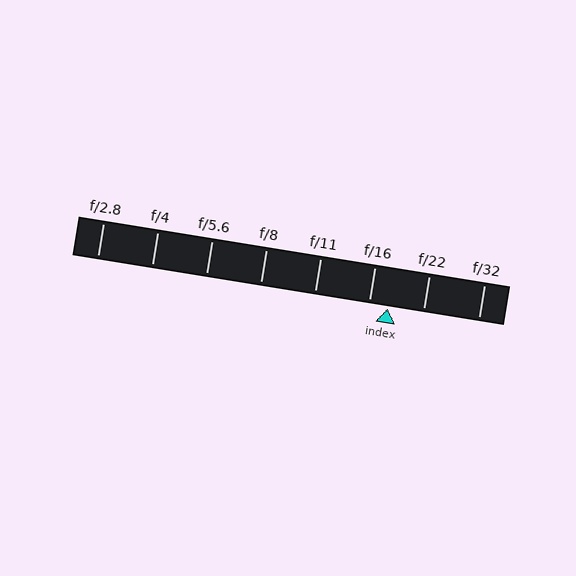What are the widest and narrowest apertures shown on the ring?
The widest aperture shown is f/2.8 and the narrowest is f/32.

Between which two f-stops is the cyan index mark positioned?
The index mark is between f/16 and f/22.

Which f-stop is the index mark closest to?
The index mark is closest to f/16.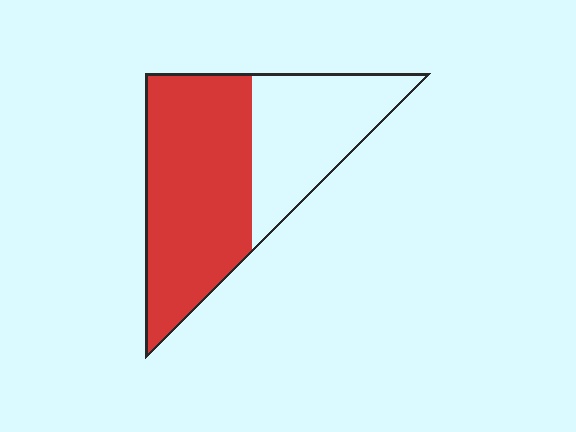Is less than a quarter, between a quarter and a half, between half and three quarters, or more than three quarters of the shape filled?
Between half and three quarters.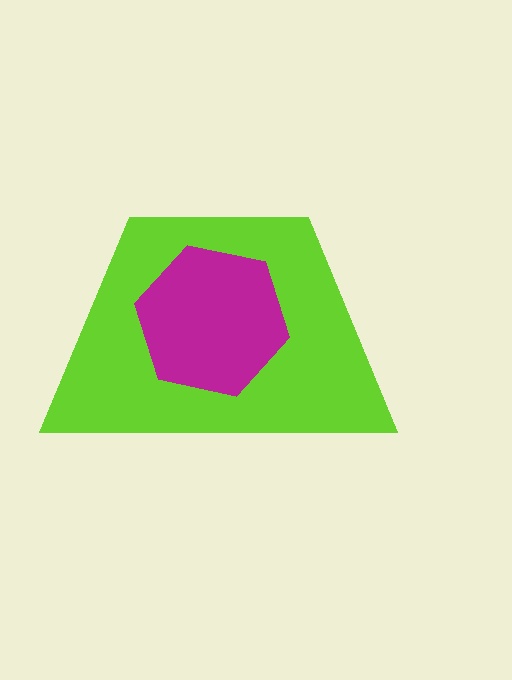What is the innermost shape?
The magenta hexagon.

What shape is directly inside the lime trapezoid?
The magenta hexagon.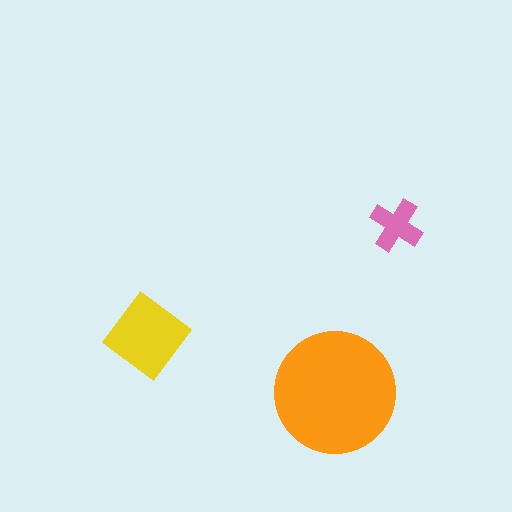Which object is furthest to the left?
The yellow diamond is leftmost.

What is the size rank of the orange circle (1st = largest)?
1st.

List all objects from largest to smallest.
The orange circle, the yellow diamond, the pink cross.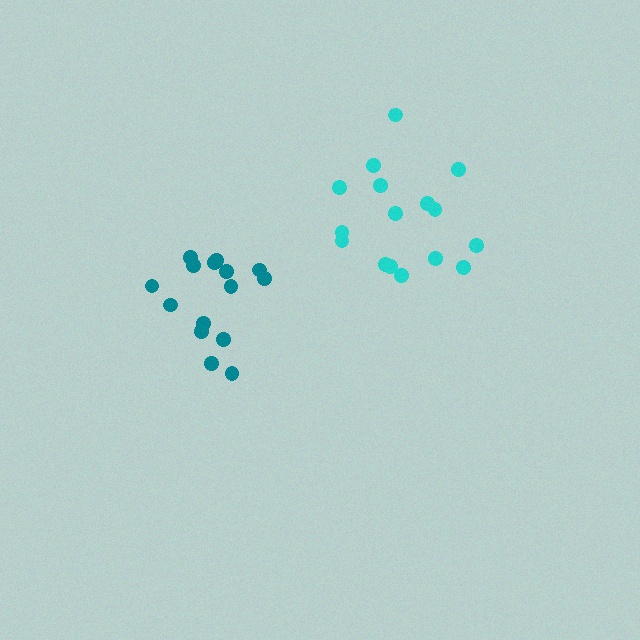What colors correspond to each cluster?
The clusters are colored: teal, cyan.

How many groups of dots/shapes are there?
There are 2 groups.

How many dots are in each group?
Group 1: 15 dots, Group 2: 16 dots (31 total).